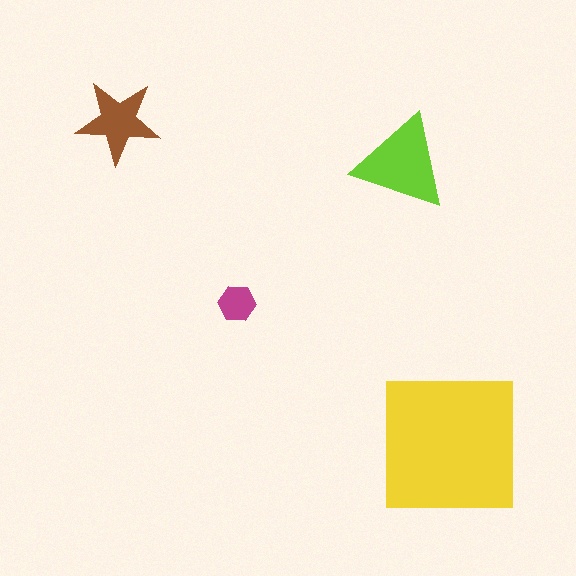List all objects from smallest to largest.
The magenta hexagon, the brown star, the lime triangle, the yellow square.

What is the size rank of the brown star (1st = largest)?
3rd.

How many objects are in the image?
There are 4 objects in the image.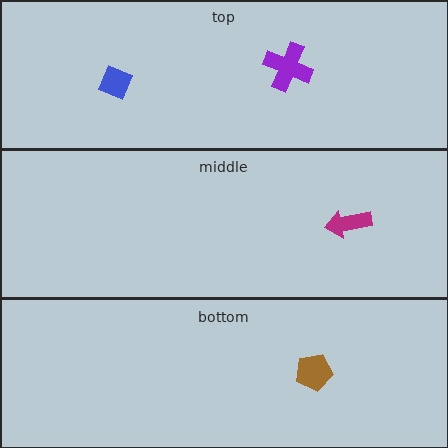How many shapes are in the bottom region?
1.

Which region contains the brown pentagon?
The bottom region.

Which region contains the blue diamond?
The top region.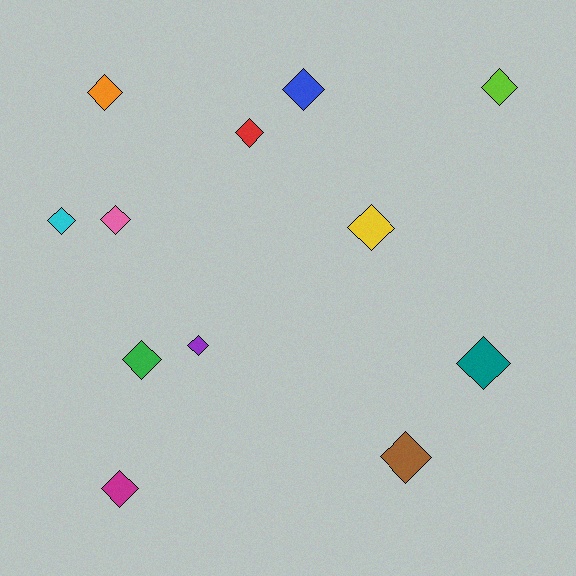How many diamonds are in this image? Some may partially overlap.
There are 12 diamonds.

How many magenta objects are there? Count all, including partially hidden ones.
There is 1 magenta object.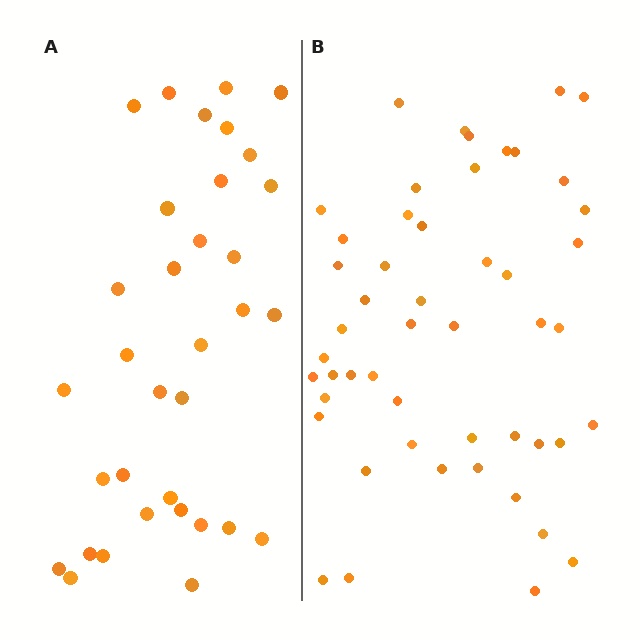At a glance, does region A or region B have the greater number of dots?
Region B (the right region) has more dots.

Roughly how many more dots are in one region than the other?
Region B has approximately 15 more dots than region A.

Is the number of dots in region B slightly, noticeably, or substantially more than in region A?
Region B has substantially more. The ratio is roughly 1.5 to 1.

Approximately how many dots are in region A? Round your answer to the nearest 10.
About 30 dots. (The exact count is 34, which rounds to 30.)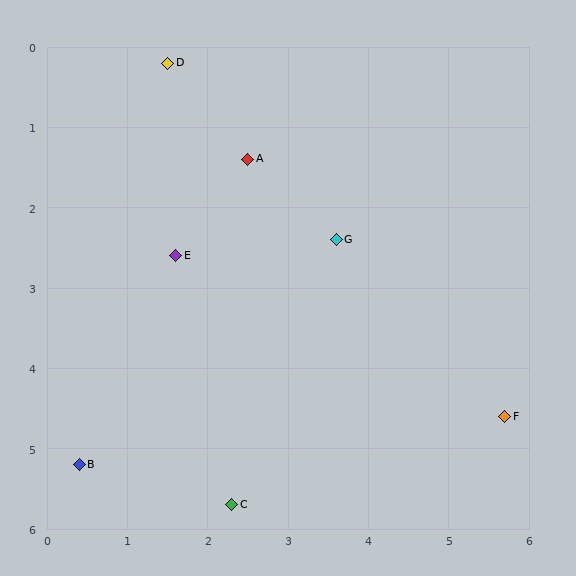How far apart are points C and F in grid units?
Points C and F are about 3.6 grid units apart.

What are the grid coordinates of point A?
Point A is at approximately (2.5, 1.4).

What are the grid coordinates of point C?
Point C is at approximately (2.3, 5.7).